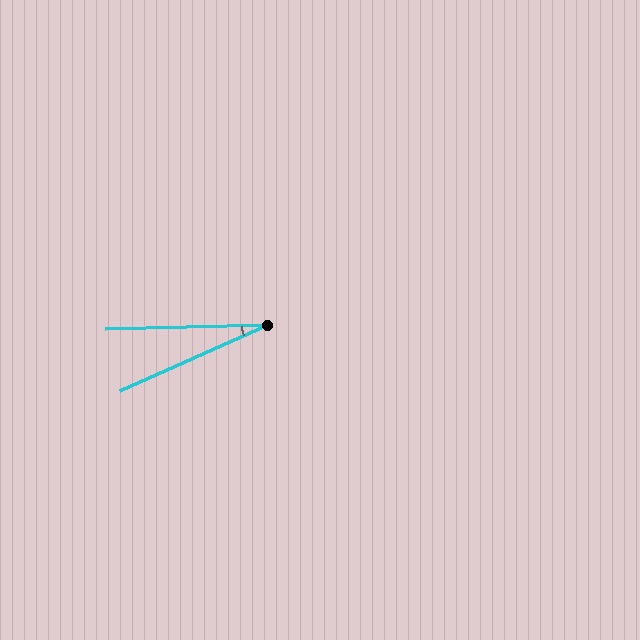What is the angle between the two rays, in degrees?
Approximately 23 degrees.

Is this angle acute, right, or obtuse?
It is acute.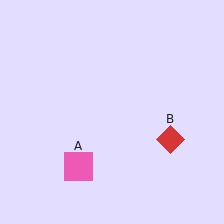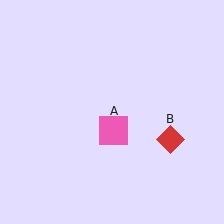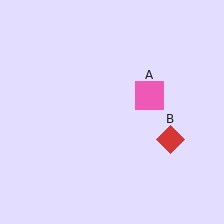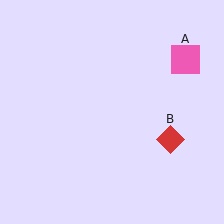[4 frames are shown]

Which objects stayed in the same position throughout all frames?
Red diamond (object B) remained stationary.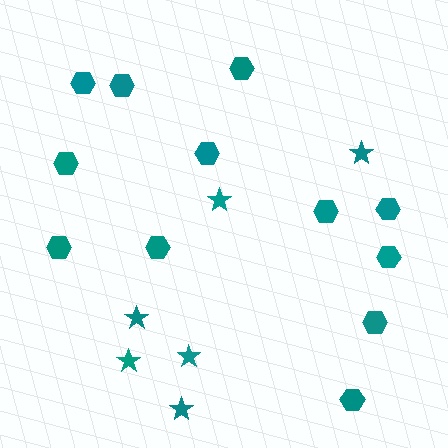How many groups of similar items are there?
There are 2 groups: one group of stars (6) and one group of hexagons (12).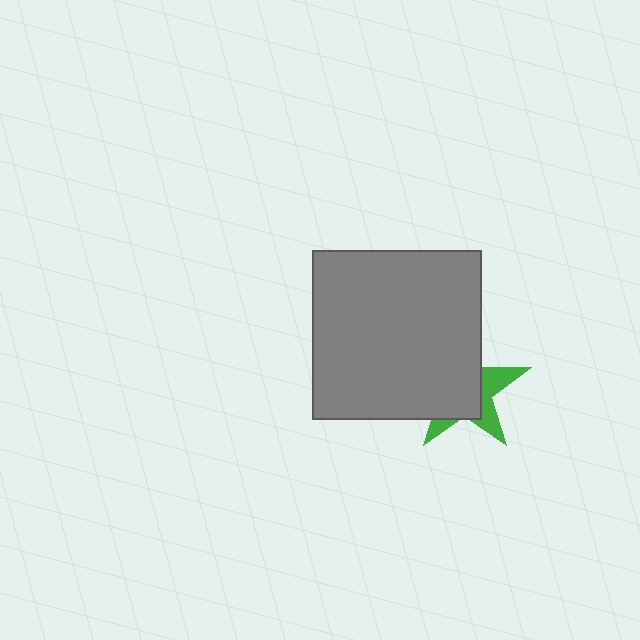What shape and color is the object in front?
The object in front is a gray square.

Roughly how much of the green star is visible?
A small part of it is visible (roughly 35%).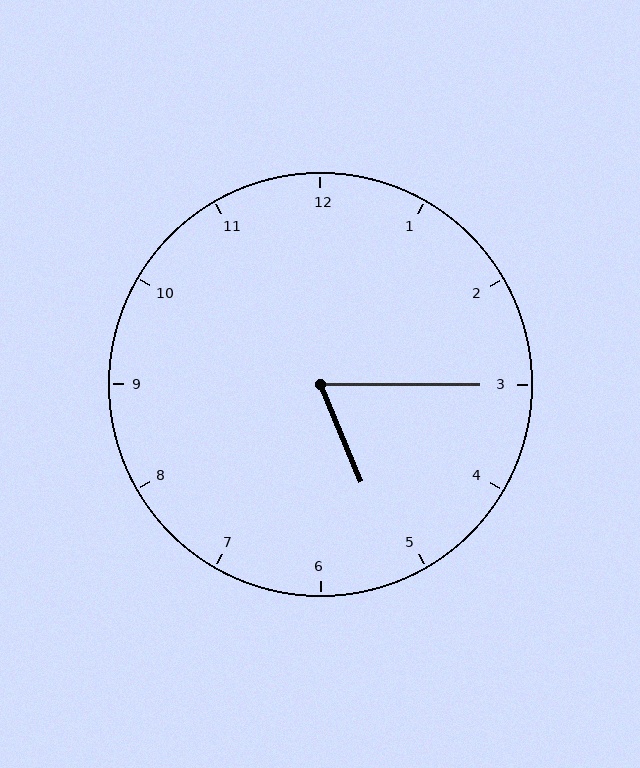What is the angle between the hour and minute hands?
Approximately 68 degrees.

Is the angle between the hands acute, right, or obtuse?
It is acute.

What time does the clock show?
5:15.